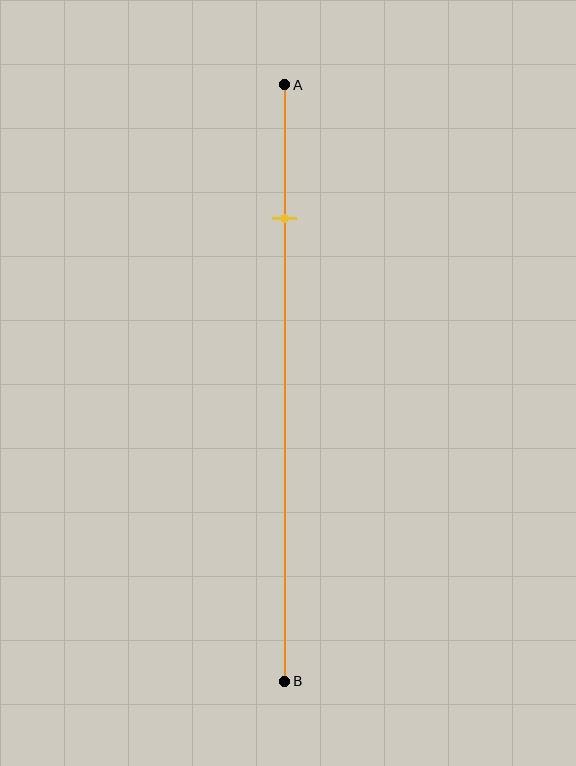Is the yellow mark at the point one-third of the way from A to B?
No, the mark is at about 20% from A, not at the 33% one-third point.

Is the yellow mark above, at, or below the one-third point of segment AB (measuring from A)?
The yellow mark is above the one-third point of segment AB.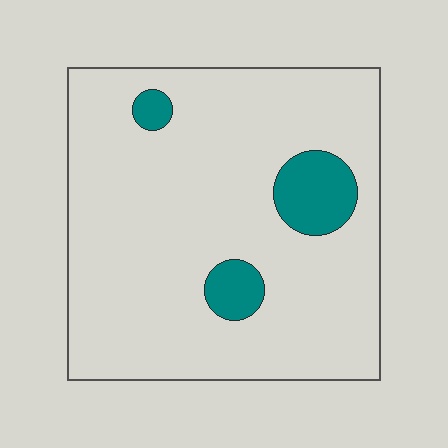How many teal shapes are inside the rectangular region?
3.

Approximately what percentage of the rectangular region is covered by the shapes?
Approximately 10%.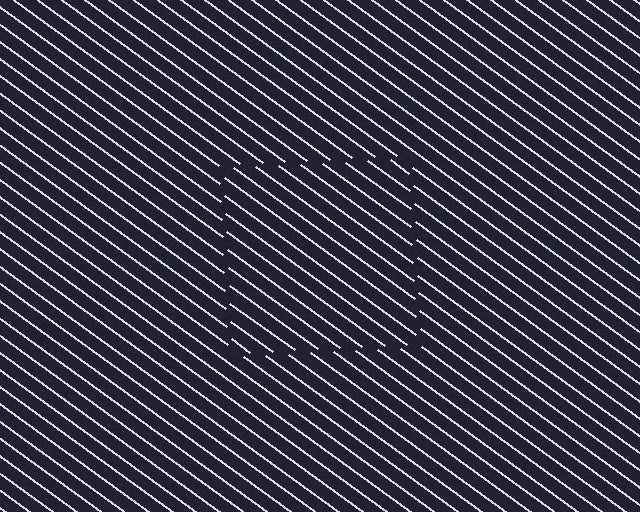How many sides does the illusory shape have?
4 sides — the line-ends trace a square.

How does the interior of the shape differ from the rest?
The interior of the shape contains the same grating, shifted by half a period — the contour is defined by the phase discontinuity where line-ends from the inner and outer gratings abut.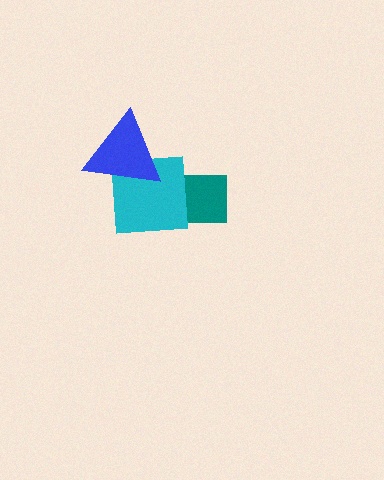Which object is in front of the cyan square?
The blue triangle is in front of the cyan square.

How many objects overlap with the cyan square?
2 objects overlap with the cyan square.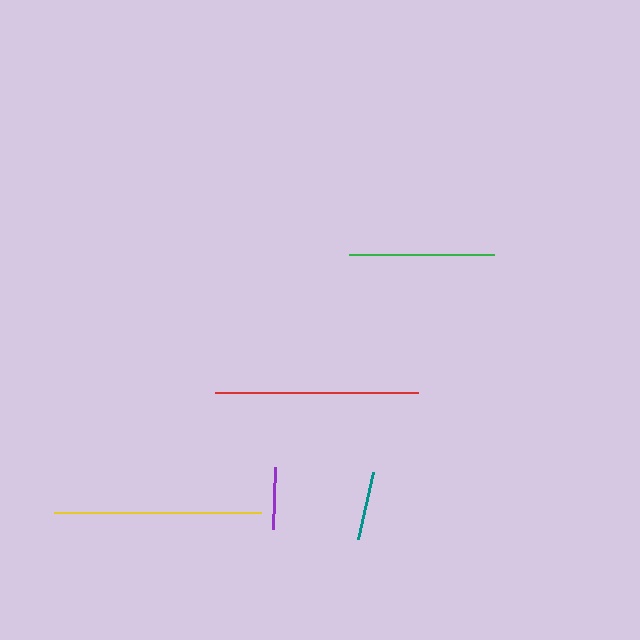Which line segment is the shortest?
The purple line is the shortest at approximately 62 pixels.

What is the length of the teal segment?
The teal segment is approximately 69 pixels long.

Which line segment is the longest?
The yellow line is the longest at approximately 207 pixels.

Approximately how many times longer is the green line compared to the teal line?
The green line is approximately 2.1 times the length of the teal line.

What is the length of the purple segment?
The purple segment is approximately 62 pixels long.